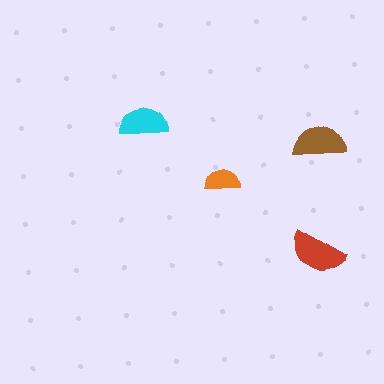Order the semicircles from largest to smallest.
the red one, the brown one, the cyan one, the orange one.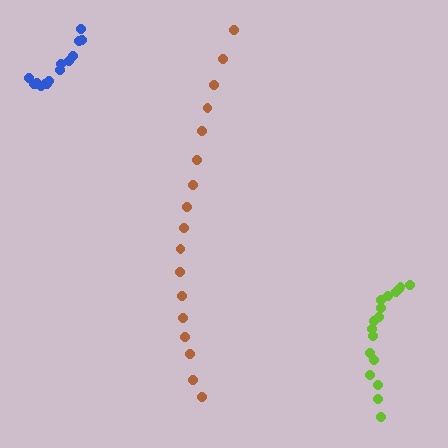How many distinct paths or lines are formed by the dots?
There are 3 distinct paths.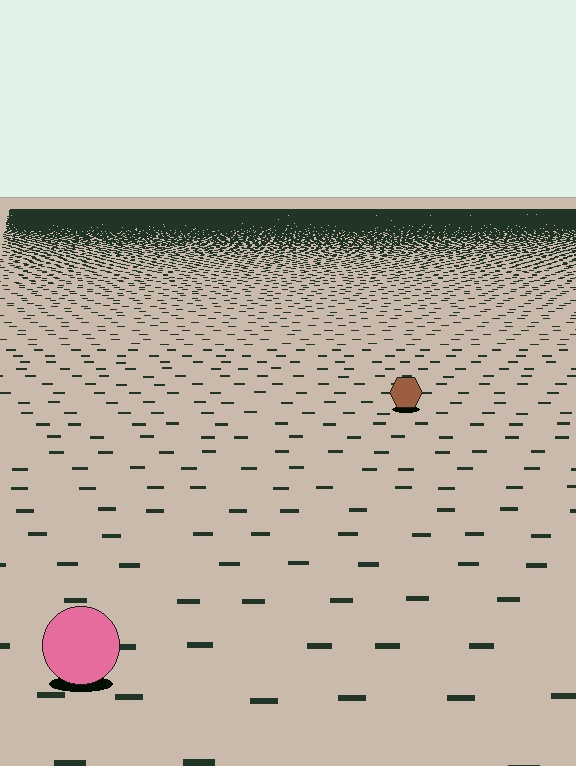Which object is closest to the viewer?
The pink circle is closest. The texture marks near it are larger and more spread out.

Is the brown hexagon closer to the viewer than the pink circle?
No. The pink circle is closer — you can tell from the texture gradient: the ground texture is coarser near it.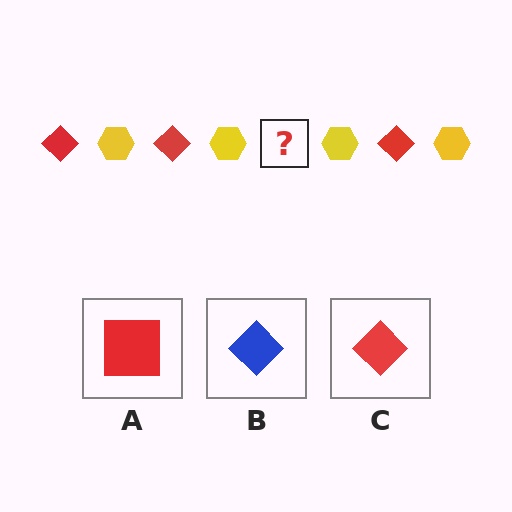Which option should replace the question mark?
Option C.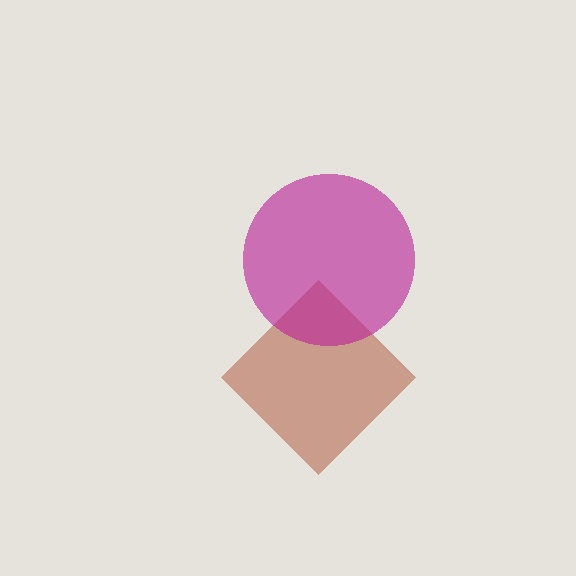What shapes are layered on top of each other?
The layered shapes are: a brown diamond, a magenta circle.